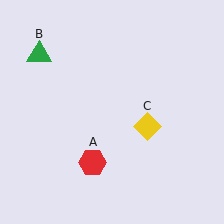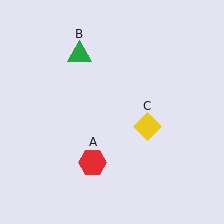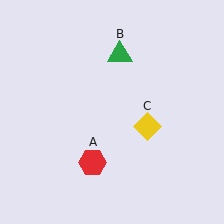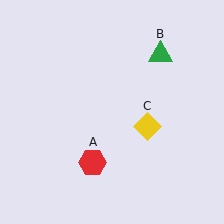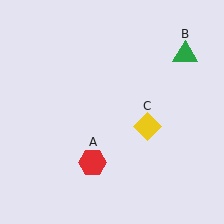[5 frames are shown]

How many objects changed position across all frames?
1 object changed position: green triangle (object B).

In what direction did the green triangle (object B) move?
The green triangle (object B) moved right.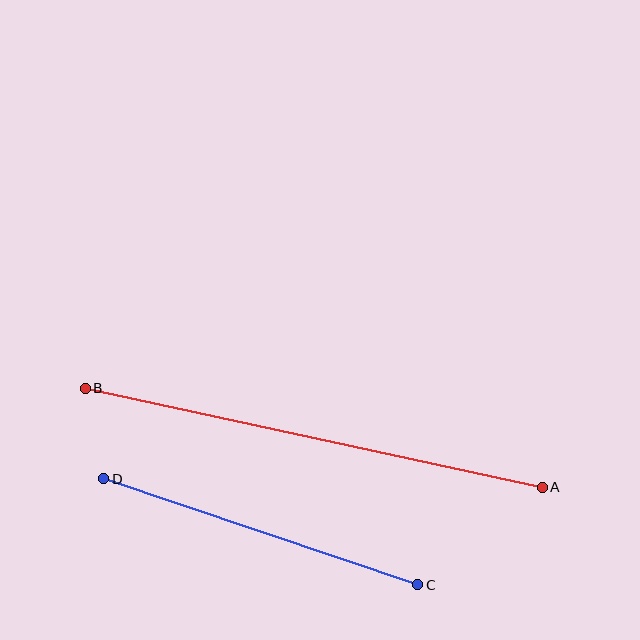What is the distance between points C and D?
The distance is approximately 332 pixels.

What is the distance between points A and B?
The distance is approximately 468 pixels.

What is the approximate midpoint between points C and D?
The midpoint is at approximately (261, 532) pixels.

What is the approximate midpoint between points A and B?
The midpoint is at approximately (314, 438) pixels.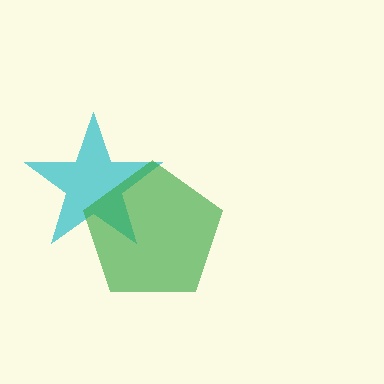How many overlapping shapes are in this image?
There are 2 overlapping shapes in the image.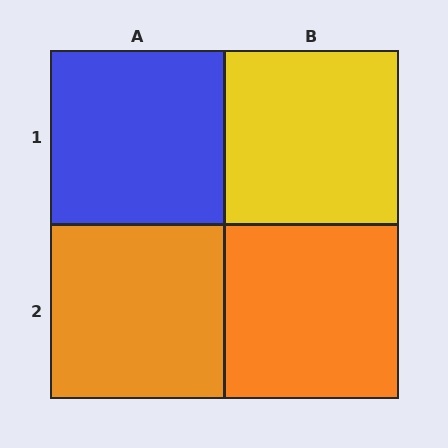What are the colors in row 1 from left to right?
Blue, yellow.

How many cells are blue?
1 cell is blue.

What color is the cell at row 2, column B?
Orange.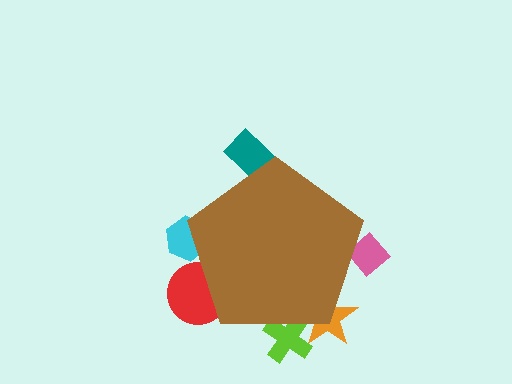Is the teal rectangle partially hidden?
Yes, the teal rectangle is partially hidden behind the brown pentagon.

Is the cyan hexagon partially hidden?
Yes, the cyan hexagon is partially hidden behind the brown pentagon.